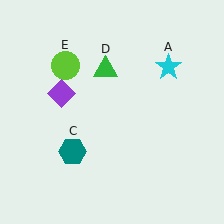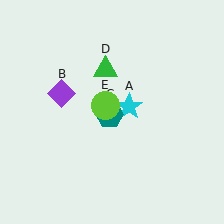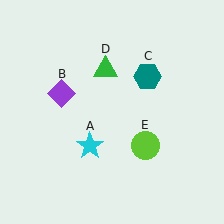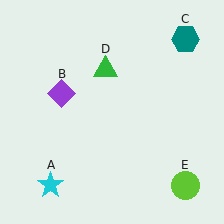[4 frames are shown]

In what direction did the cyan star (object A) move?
The cyan star (object A) moved down and to the left.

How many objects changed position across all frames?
3 objects changed position: cyan star (object A), teal hexagon (object C), lime circle (object E).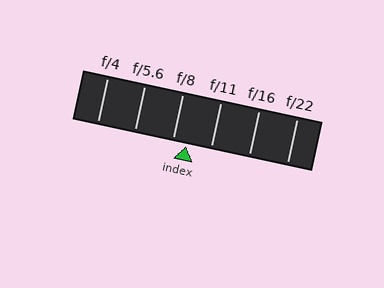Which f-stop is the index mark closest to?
The index mark is closest to f/8.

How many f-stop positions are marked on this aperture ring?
There are 6 f-stop positions marked.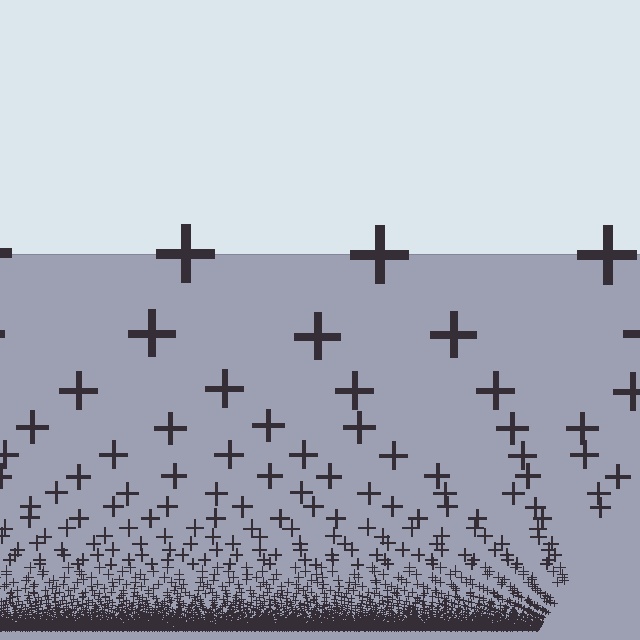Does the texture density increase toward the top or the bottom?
Density increases toward the bottom.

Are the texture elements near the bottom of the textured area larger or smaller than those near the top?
Smaller. The gradient is inverted — elements near the bottom are smaller and denser.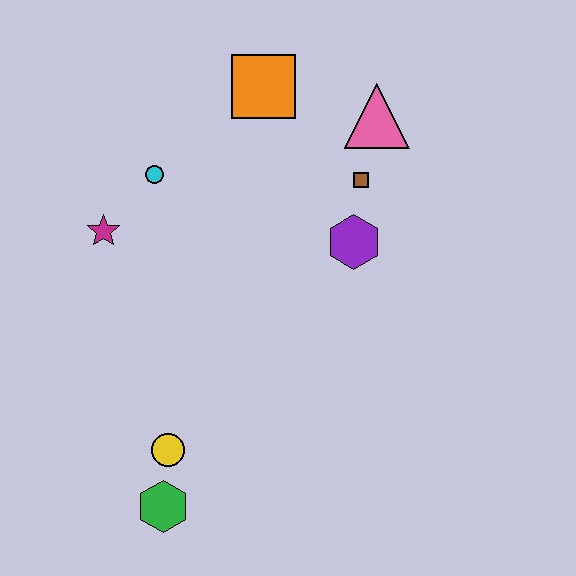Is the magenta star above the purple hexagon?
Yes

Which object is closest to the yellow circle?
The green hexagon is closest to the yellow circle.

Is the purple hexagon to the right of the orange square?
Yes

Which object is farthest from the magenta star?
The pink triangle is farthest from the magenta star.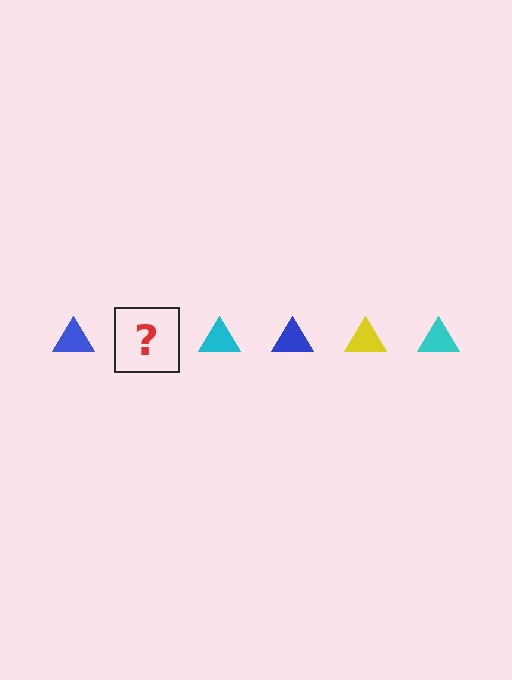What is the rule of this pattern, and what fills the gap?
The rule is that the pattern cycles through blue, yellow, cyan triangles. The gap should be filled with a yellow triangle.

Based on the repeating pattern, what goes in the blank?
The blank should be a yellow triangle.